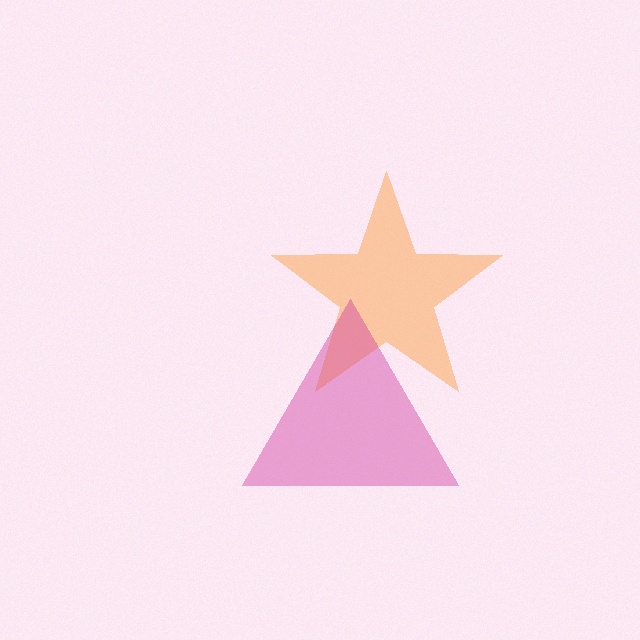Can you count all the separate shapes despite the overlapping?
Yes, there are 2 separate shapes.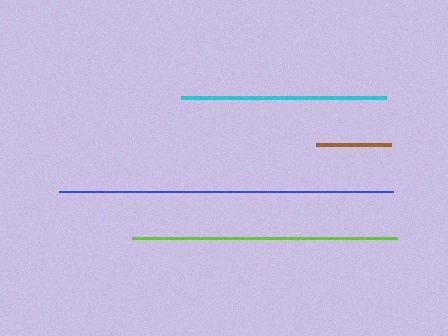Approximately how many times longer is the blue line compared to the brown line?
The blue line is approximately 4.4 times the length of the brown line.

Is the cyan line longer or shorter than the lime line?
The lime line is longer than the cyan line.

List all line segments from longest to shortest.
From longest to shortest: blue, lime, cyan, brown.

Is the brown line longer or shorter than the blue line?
The blue line is longer than the brown line.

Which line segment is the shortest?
The brown line is the shortest at approximately 76 pixels.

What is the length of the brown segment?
The brown segment is approximately 76 pixels long.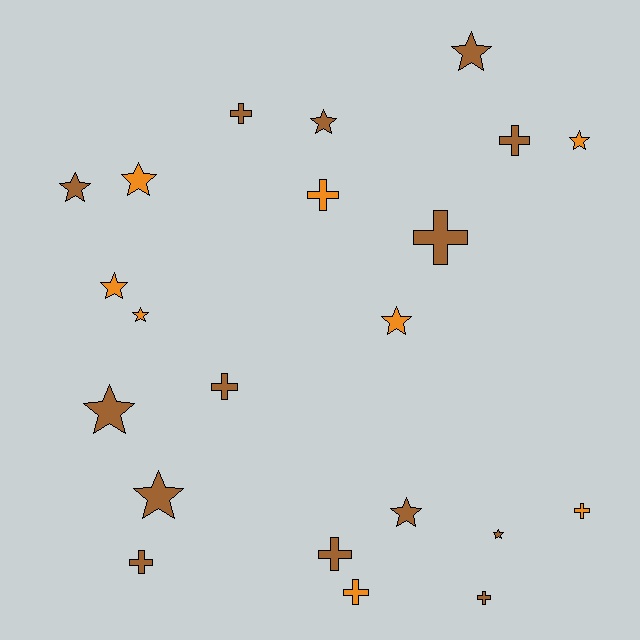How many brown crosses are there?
There are 7 brown crosses.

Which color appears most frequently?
Brown, with 14 objects.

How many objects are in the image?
There are 22 objects.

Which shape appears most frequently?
Star, with 12 objects.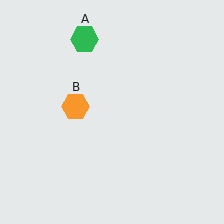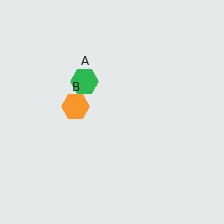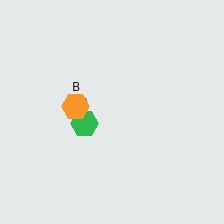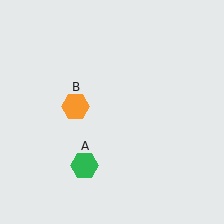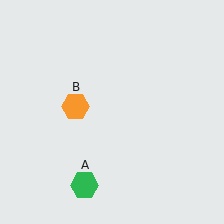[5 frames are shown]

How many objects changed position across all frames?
1 object changed position: green hexagon (object A).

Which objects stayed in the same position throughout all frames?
Orange hexagon (object B) remained stationary.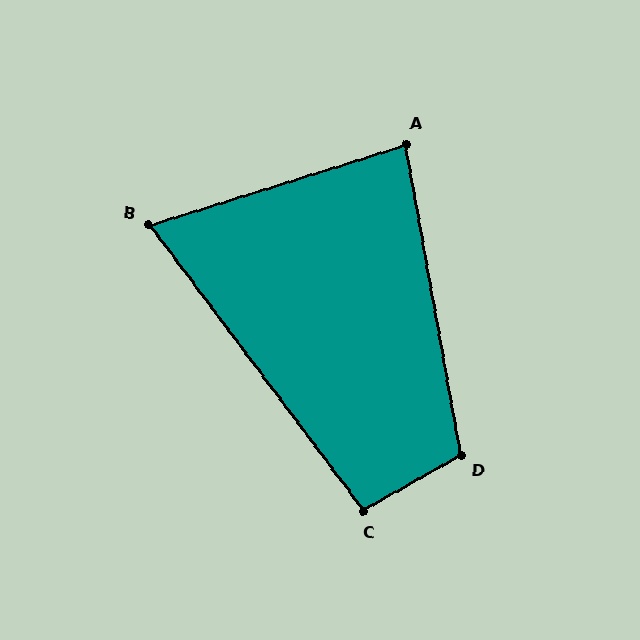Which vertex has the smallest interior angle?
B, at approximately 71 degrees.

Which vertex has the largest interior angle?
D, at approximately 109 degrees.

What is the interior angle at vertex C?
Approximately 97 degrees (obtuse).